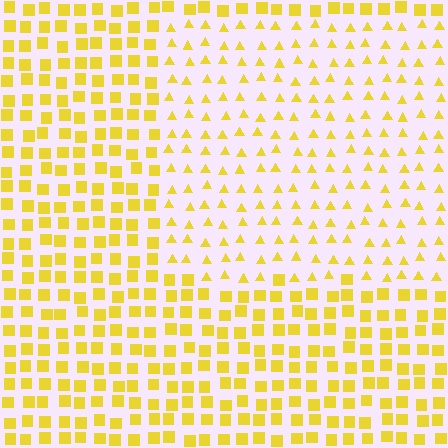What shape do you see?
I see a rectangle.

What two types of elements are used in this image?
The image uses triangles inside the rectangle region and squares outside it.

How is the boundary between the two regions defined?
The boundary is defined by a change in element shape: triangles inside vs. squares outside. All elements share the same color and spacing.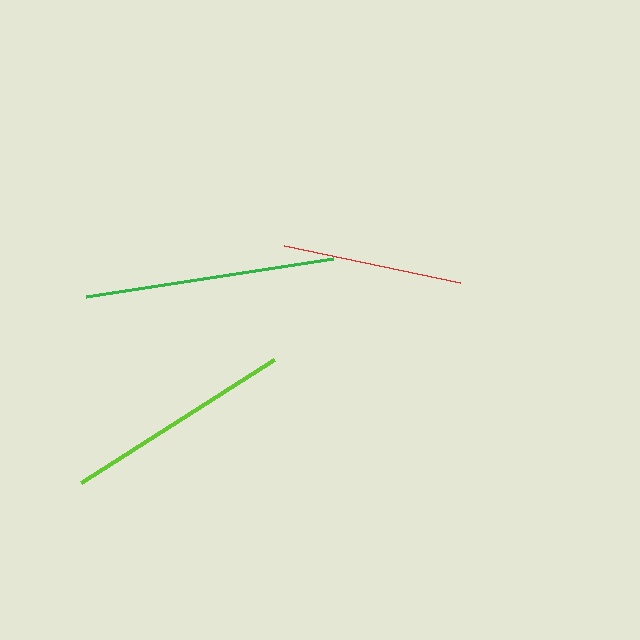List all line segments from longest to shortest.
From longest to shortest: green, lime, red.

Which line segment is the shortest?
The red line is the shortest at approximately 180 pixels.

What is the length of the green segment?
The green segment is approximately 250 pixels long.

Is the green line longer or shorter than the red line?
The green line is longer than the red line.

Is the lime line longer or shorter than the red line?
The lime line is longer than the red line.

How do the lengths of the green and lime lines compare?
The green and lime lines are approximately the same length.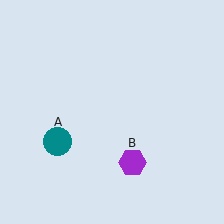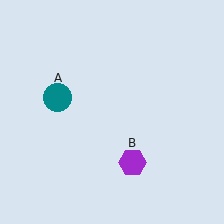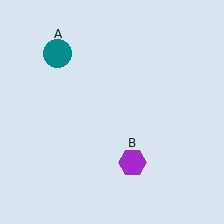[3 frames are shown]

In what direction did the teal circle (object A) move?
The teal circle (object A) moved up.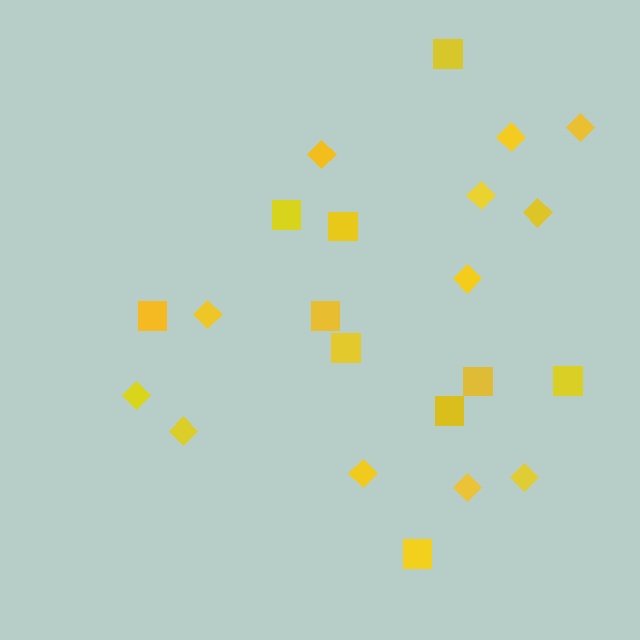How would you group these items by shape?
There are 2 groups: one group of diamonds (12) and one group of squares (10).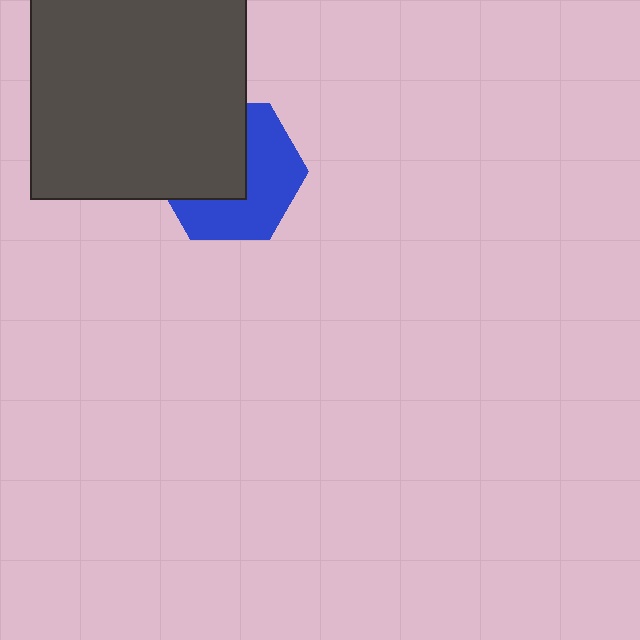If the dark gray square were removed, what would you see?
You would see the complete blue hexagon.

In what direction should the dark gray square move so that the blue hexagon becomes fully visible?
The dark gray square should move toward the upper-left. That is the shortest direction to clear the overlap and leave the blue hexagon fully visible.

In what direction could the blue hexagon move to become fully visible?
The blue hexagon could move toward the lower-right. That would shift it out from behind the dark gray square entirely.